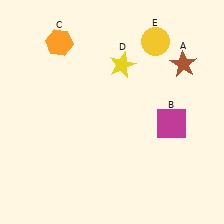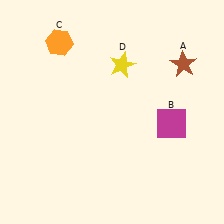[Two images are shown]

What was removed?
The yellow circle (E) was removed in Image 2.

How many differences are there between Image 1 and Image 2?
There is 1 difference between the two images.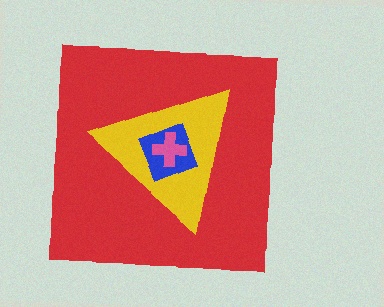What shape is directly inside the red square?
The yellow triangle.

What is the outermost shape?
The red square.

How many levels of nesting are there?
4.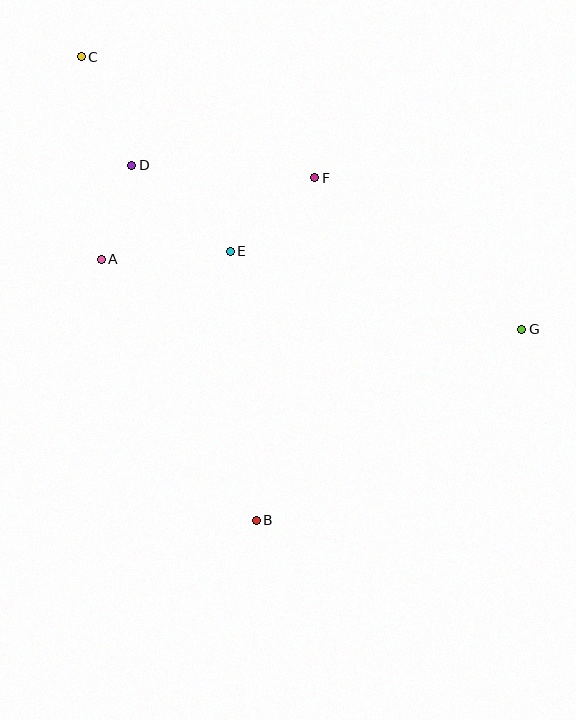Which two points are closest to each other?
Points A and D are closest to each other.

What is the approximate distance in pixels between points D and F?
The distance between D and F is approximately 183 pixels.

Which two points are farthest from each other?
Points C and G are farthest from each other.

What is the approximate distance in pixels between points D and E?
The distance between D and E is approximately 131 pixels.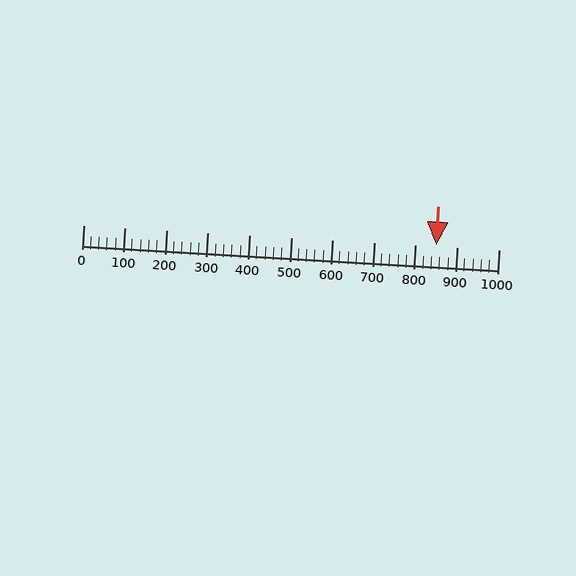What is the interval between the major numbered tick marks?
The major tick marks are spaced 100 units apart.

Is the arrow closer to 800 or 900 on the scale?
The arrow is closer to 900.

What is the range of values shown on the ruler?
The ruler shows values from 0 to 1000.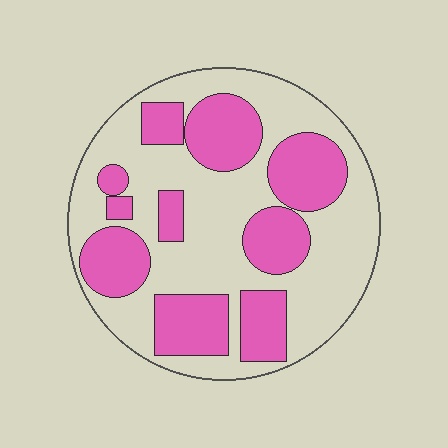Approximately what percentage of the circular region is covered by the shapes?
Approximately 40%.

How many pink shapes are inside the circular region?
10.